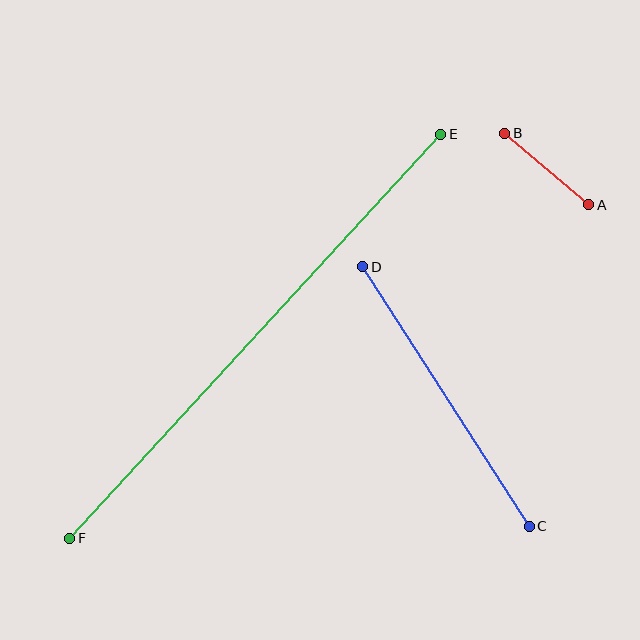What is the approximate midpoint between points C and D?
The midpoint is at approximately (446, 396) pixels.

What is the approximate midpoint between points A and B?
The midpoint is at approximately (547, 169) pixels.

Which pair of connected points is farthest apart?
Points E and F are farthest apart.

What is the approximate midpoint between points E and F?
The midpoint is at approximately (255, 336) pixels.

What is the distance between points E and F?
The distance is approximately 548 pixels.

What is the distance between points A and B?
The distance is approximately 110 pixels.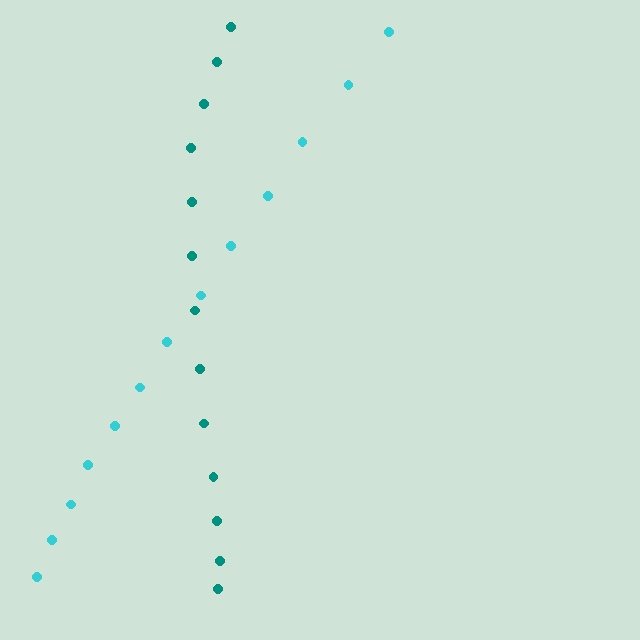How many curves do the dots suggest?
There are 2 distinct paths.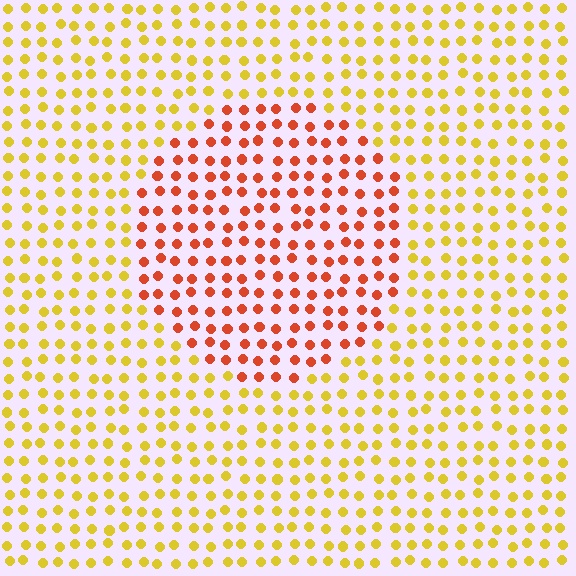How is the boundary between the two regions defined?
The boundary is defined purely by a slight shift in hue (about 45 degrees). Spacing, size, and orientation are identical on both sides.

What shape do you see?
I see a circle.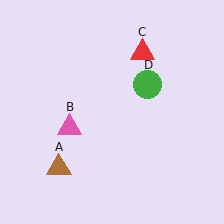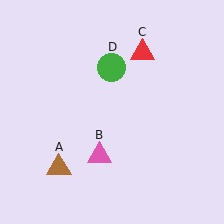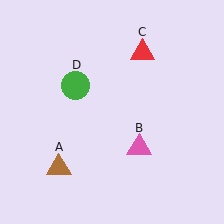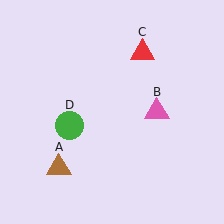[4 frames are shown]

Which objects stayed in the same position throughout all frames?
Brown triangle (object A) and red triangle (object C) remained stationary.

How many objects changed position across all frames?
2 objects changed position: pink triangle (object B), green circle (object D).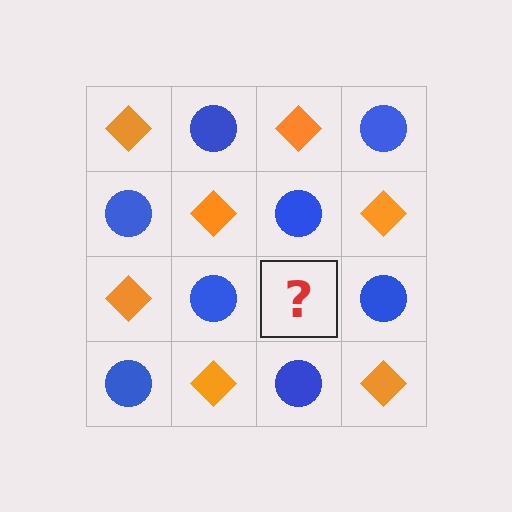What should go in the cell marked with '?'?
The missing cell should contain an orange diamond.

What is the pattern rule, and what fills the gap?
The rule is that it alternates orange diamond and blue circle in a checkerboard pattern. The gap should be filled with an orange diamond.